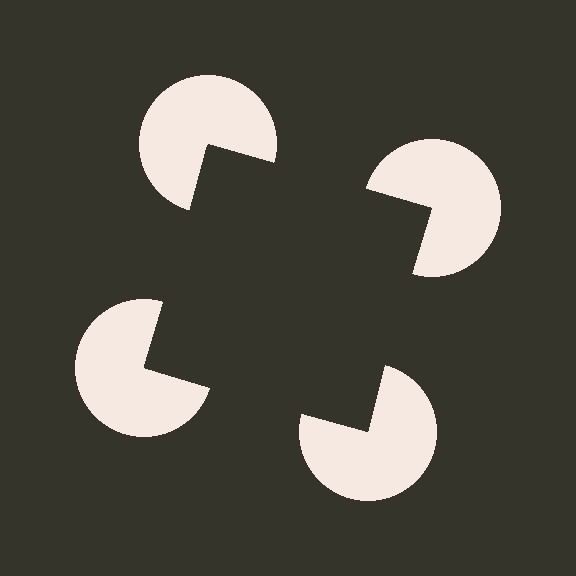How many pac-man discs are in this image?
There are 4 — one at each vertex of the illusory square.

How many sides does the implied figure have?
4 sides.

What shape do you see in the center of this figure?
An illusory square — its edges are inferred from the aligned wedge cuts in the pac-man discs, not physically drawn.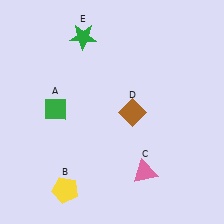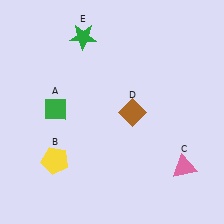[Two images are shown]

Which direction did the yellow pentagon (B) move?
The yellow pentagon (B) moved up.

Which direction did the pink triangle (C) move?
The pink triangle (C) moved right.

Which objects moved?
The objects that moved are: the yellow pentagon (B), the pink triangle (C).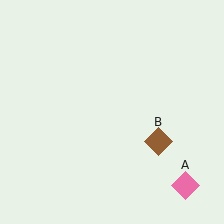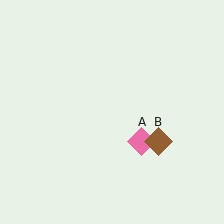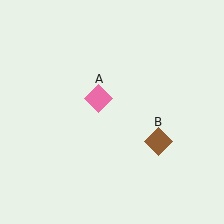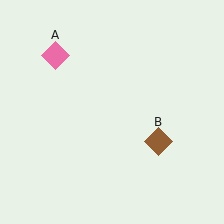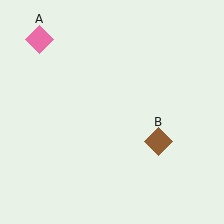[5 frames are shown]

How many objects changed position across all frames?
1 object changed position: pink diamond (object A).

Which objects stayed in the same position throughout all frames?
Brown diamond (object B) remained stationary.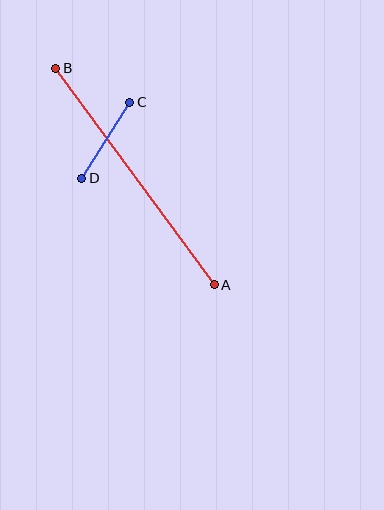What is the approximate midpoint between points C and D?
The midpoint is at approximately (106, 140) pixels.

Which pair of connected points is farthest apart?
Points A and B are farthest apart.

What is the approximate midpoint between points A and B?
The midpoint is at approximately (135, 176) pixels.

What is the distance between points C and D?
The distance is approximately 90 pixels.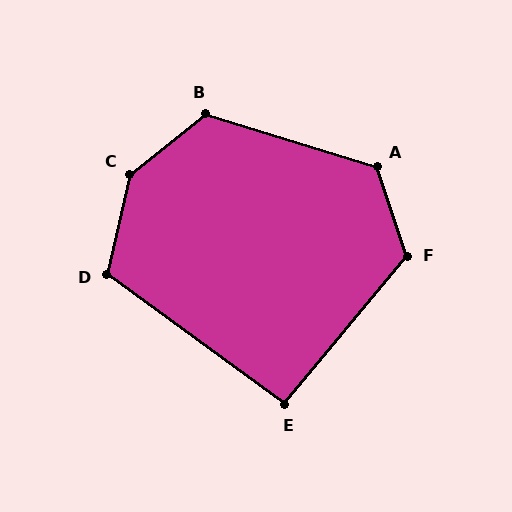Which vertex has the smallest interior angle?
E, at approximately 94 degrees.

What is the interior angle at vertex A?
Approximately 125 degrees (obtuse).